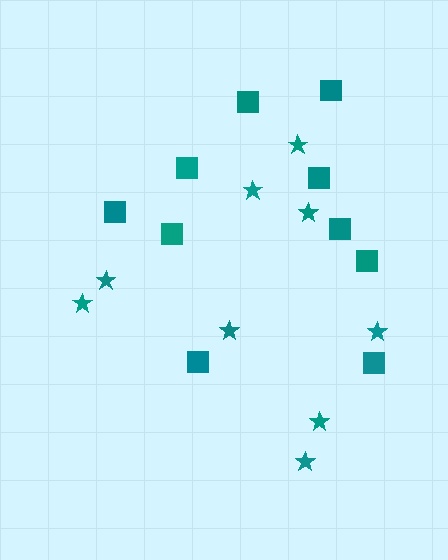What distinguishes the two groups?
There are 2 groups: one group of squares (10) and one group of stars (9).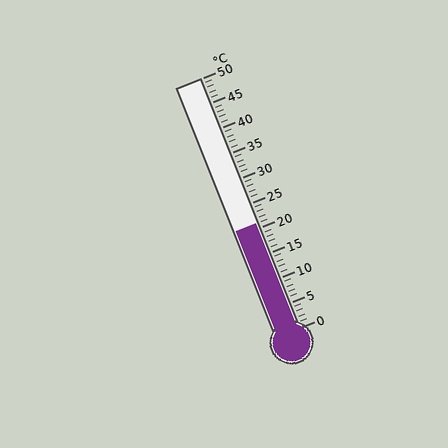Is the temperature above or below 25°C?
The temperature is below 25°C.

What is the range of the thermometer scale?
The thermometer scale ranges from 0°C to 50°C.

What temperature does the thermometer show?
The thermometer shows approximately 21°C.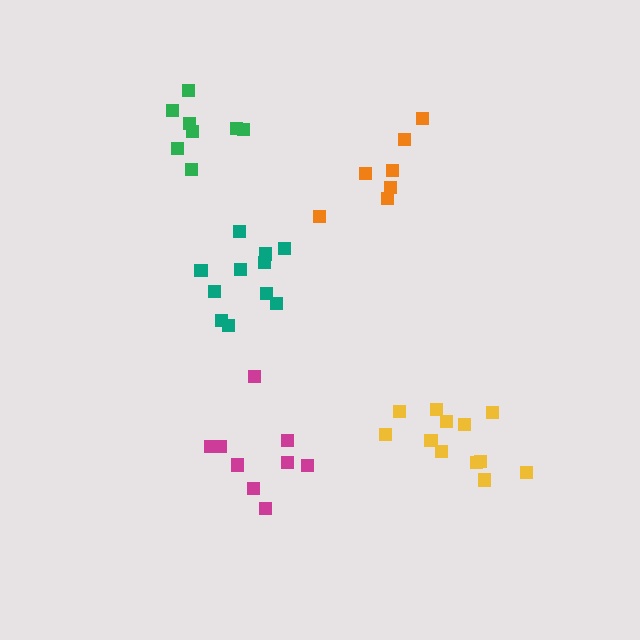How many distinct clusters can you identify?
There are 5 distinct clusters.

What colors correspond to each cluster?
The clusters are colored: magenta, orange, green, yellow, teal.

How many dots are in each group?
Group 1: 9 dots, Group 2: 7 dots, Group 3: 8 dots, Group 4: 12 dots, Group 5: 11 dots (47 total).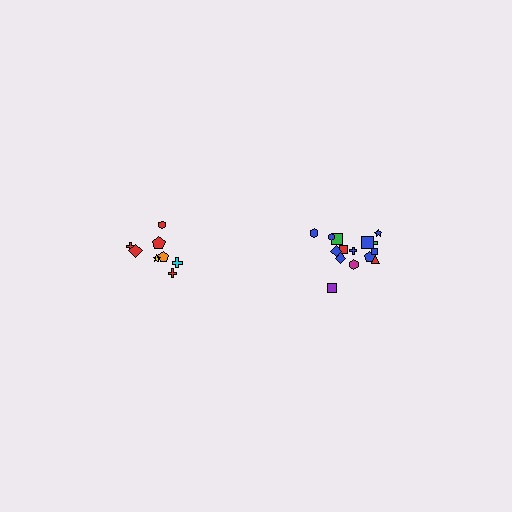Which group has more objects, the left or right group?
The right group.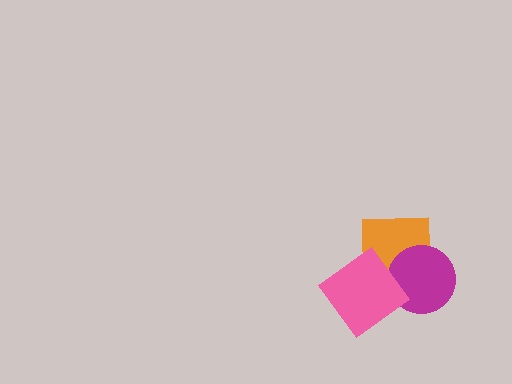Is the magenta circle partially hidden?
Yes, it is partially covered by another shape.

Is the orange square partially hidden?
Yes, it is partially covered by another shape.